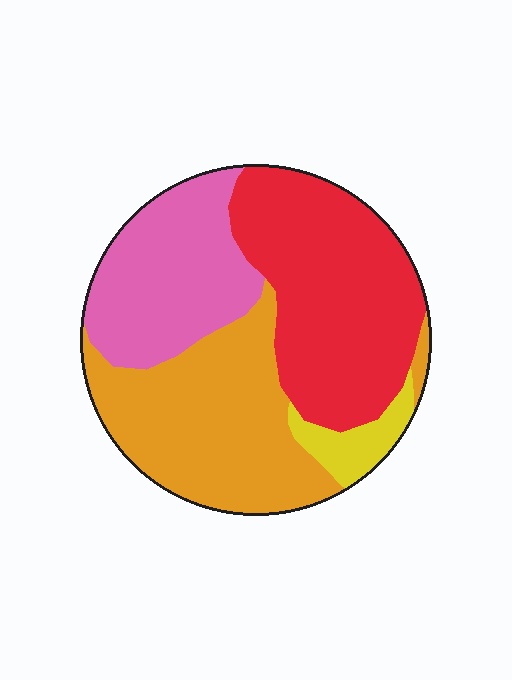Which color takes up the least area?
Yellow, at roughly 5%.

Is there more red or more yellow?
Red.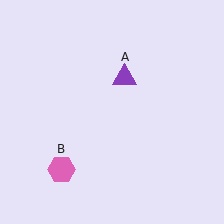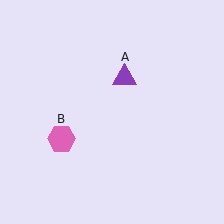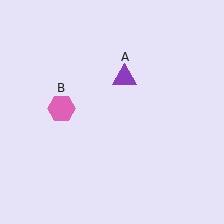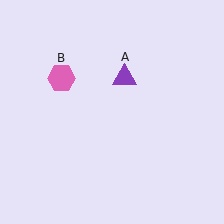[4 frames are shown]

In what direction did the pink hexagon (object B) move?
The pink hexagon (object B) moved up.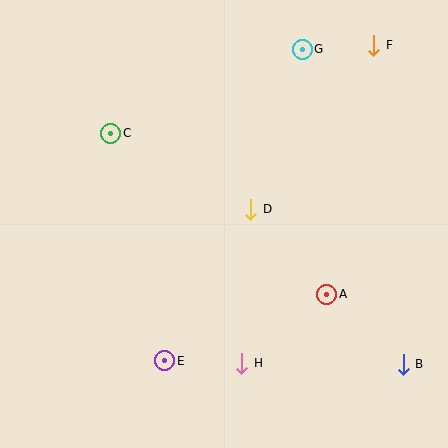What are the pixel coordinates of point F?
Point F is at (374, 45).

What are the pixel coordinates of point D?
Point D is at (251, 209).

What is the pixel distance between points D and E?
The distance between D and E is 174 pixels.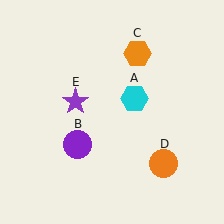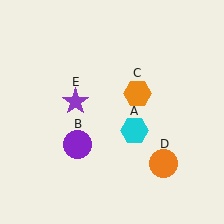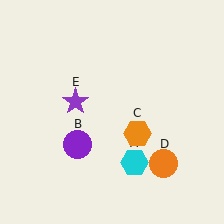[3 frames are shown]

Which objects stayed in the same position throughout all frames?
Purple circle (object B) and orange circle (object D) and purple star (object E) remained stationary.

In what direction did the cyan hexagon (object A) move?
The cyan hexagon (object A) moved down.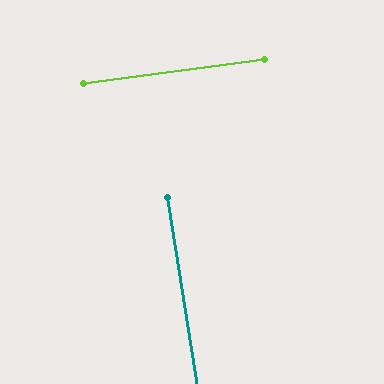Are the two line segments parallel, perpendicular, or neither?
Perpendicular — they meet at approximately 89°.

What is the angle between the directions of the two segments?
Approximately 89 degrees.